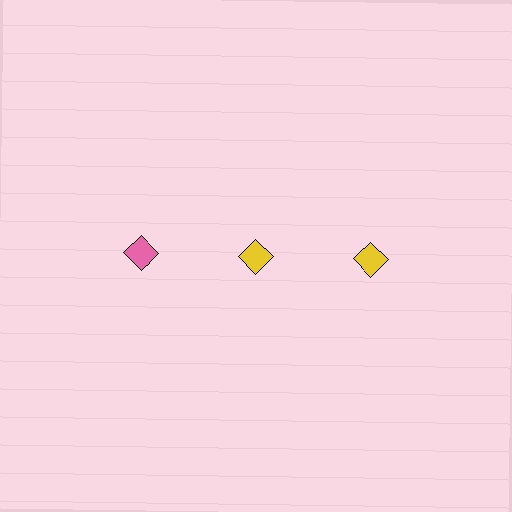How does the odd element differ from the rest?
It has a different color: pink instead of yellow.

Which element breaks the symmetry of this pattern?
The pink diamond in the top row, leftmost column breaks the symmetry. All other shapes are yellow diamonds.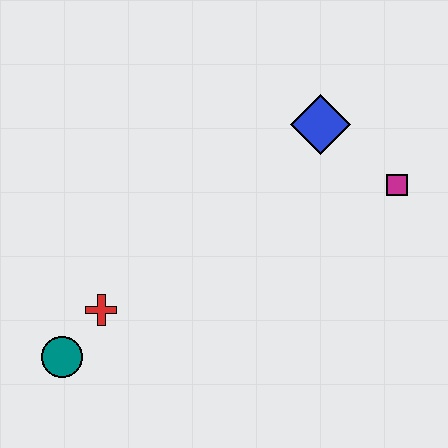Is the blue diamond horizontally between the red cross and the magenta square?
Yes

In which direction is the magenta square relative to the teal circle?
The magenta square is to the right of the teal circle.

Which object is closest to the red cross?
The teal circle is closest to the red cross.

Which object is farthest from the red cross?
The magenta square is farthest from the red cross.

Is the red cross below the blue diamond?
Yes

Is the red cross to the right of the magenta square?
No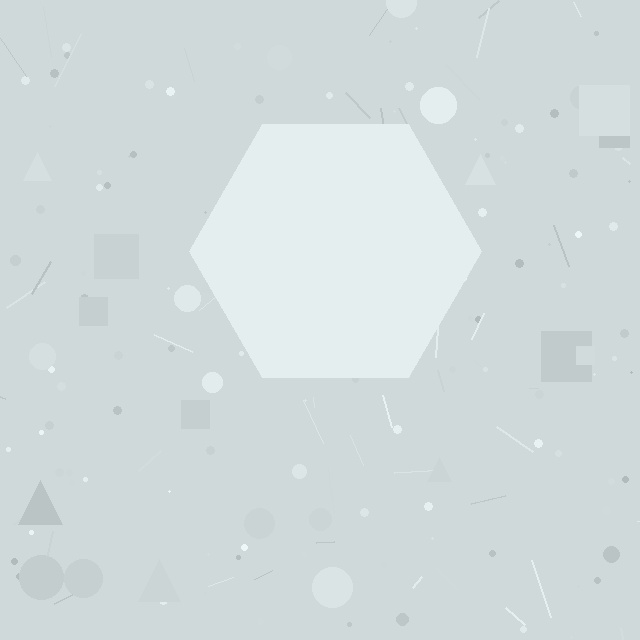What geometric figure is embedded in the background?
A hexagon is embedded in the background.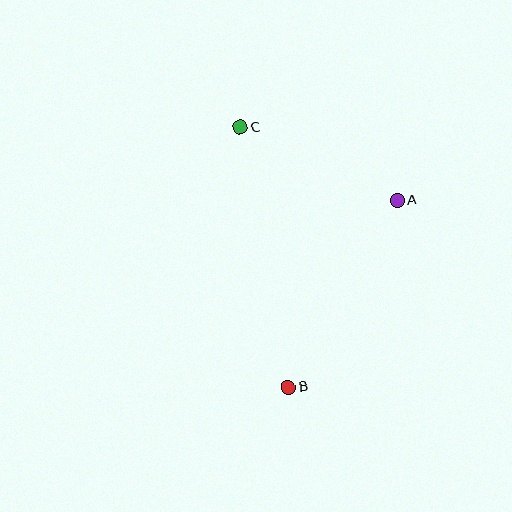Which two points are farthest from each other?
Points B and C are farthest from each other.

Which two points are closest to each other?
Points A and C are closest to each other.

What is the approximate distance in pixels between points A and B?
The distance between A and B is approximately 216 pixels.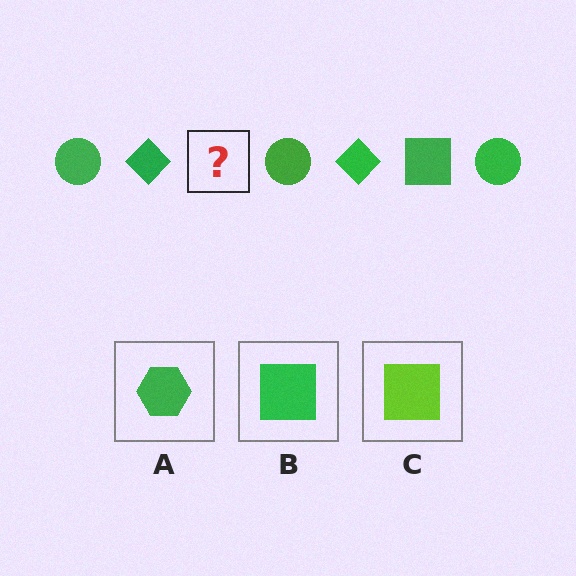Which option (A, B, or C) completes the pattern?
B.